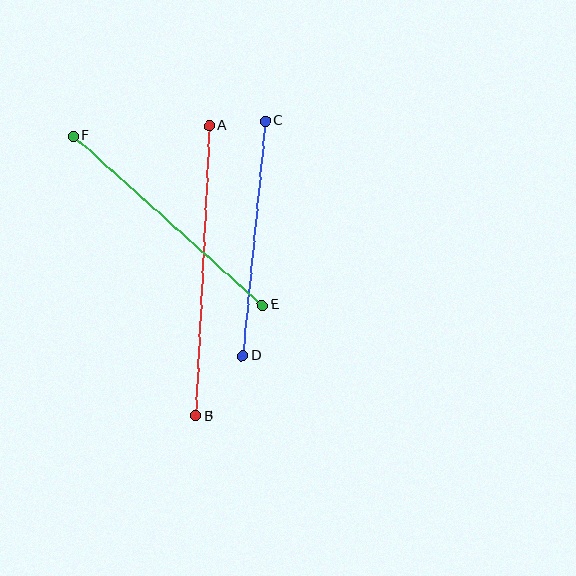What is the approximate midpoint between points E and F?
The midpoint is at approximately (168, 220) pixels.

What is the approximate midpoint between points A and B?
The midpoint is at approximately (202, 271) pixels.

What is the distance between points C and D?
The distance is approximately 236 pixels.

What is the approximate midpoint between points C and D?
The midpoint is at approximately (254, 238) pixels.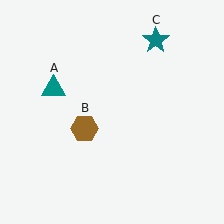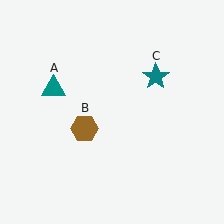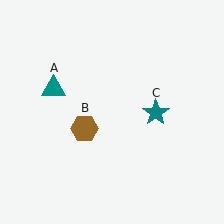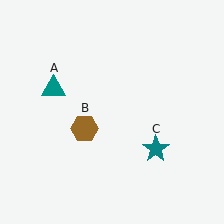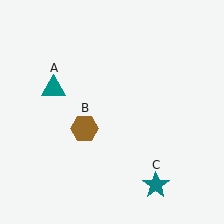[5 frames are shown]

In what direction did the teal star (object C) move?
The teal star (object C) moved down.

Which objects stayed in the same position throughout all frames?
Teal triangle (object A) and brown hexagon (object B) remained stationary.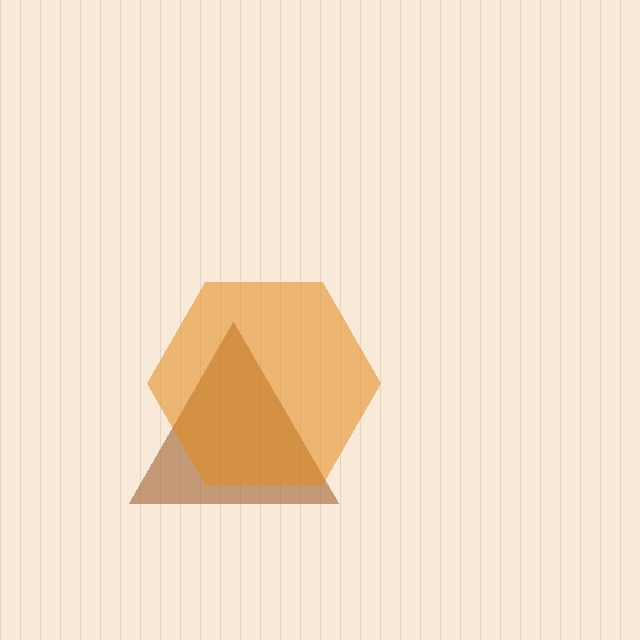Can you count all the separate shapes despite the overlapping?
Yes, there are 2 separate shapes.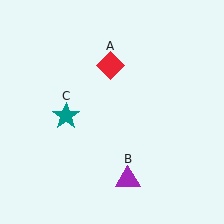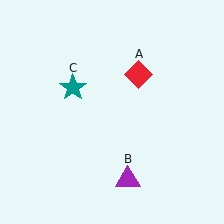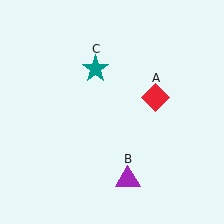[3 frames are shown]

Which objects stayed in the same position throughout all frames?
Purple triangle (object B) remained stationary.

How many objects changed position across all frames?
2 objects changed position: red diamond (object A), teal star (object C).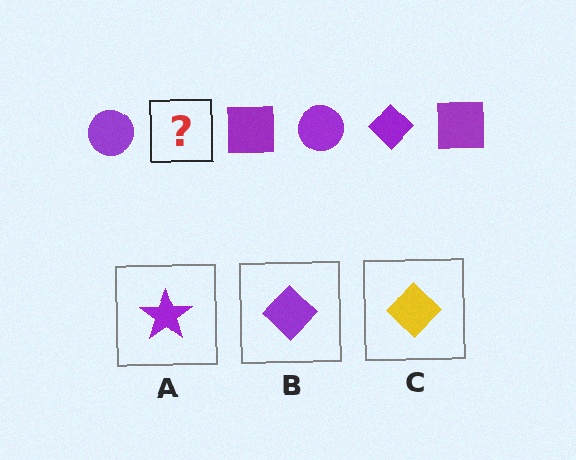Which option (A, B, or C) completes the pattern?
B.